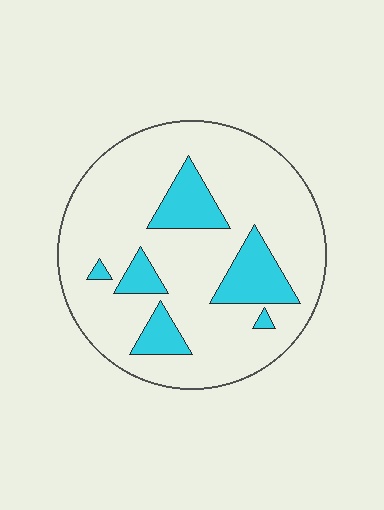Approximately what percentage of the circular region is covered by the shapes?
Approximately 20%.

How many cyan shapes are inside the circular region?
6.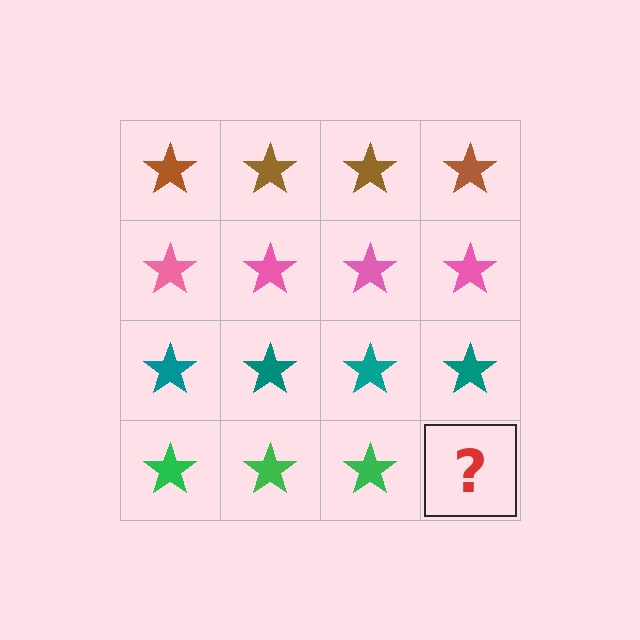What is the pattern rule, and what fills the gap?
The rule is that each row has a consistent color. The gap should be filled with a green star.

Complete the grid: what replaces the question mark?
The question mark should be replaced with a green star.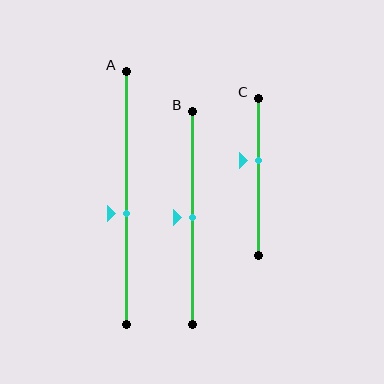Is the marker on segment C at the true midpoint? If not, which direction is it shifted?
No, the marker on segment C is shifted upward by about 10% of the segment length.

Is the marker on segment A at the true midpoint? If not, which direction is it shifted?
No, the marker on segment A is shifted downward by about 6% of the segment length.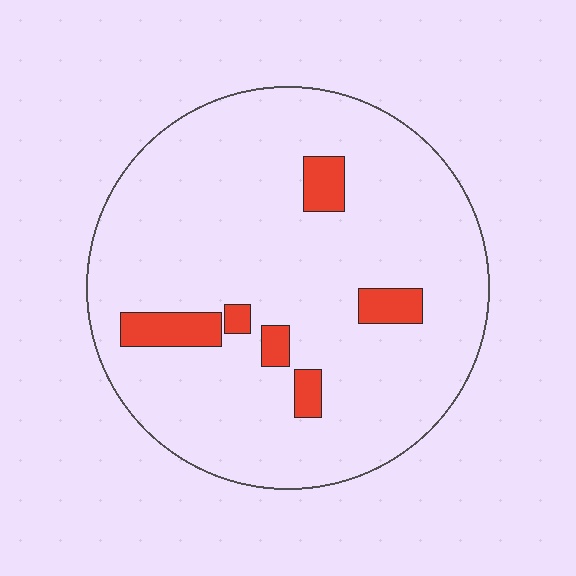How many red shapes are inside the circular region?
6.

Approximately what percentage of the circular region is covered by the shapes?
Approximately 10%.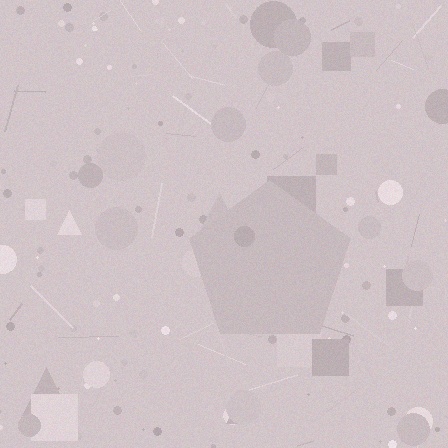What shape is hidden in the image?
A pentagon is hidden in the image.